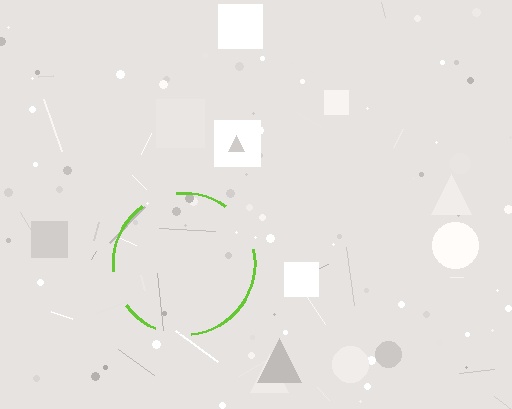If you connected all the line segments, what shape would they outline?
They would outline a circle.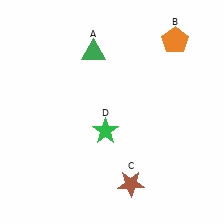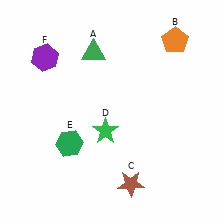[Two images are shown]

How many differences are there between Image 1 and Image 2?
There are 2 differences between the two images.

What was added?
A green hexagon (E), a purple hexagon (F) were added in Image 2.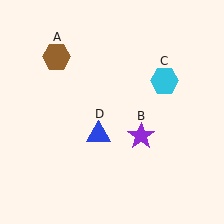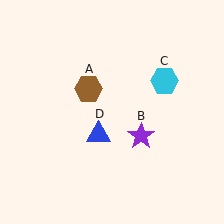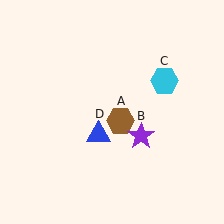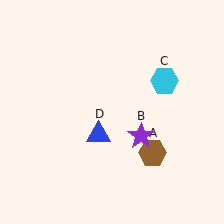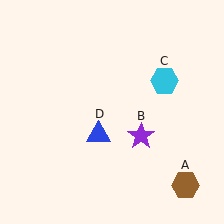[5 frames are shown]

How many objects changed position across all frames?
1 object changed position: brown hexagon (object A).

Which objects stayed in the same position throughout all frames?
Purple star (object B) and cyan hexagon (object C) and blue triangle (object D) remained stationary.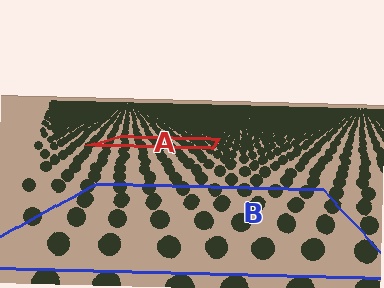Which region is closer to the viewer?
Region B is closer. The texture elements there are larger and more spread out.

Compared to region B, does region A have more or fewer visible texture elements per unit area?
Region A has more texture elements per unit area — they are packed more densely because it is farther away.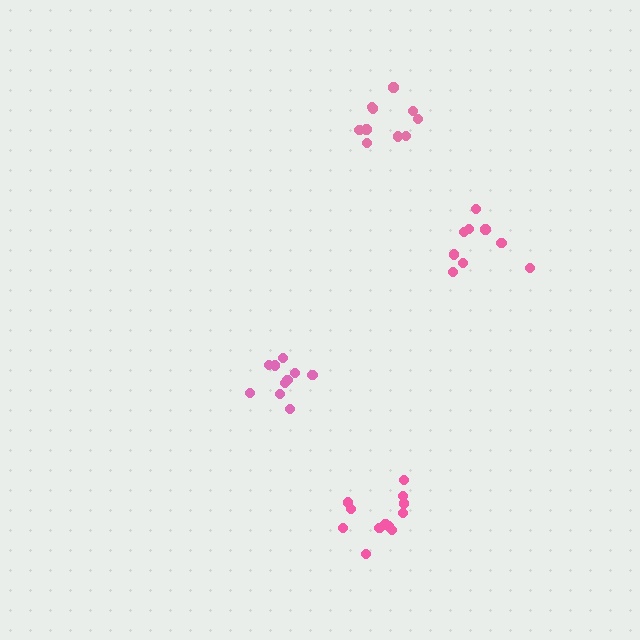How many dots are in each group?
Group 1: 10 dots, Group 2: 10 dots, Group 3: 12 dots, Group 4: 9 dots (41 total).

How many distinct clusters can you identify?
There are 4 distinct clusters.